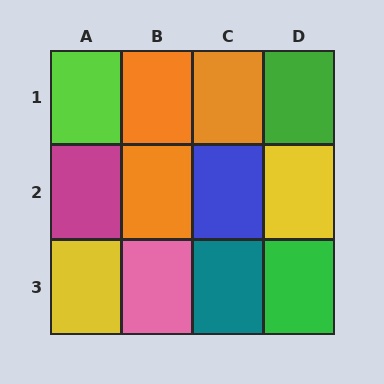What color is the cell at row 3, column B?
Pink.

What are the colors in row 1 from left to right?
Lime, orange, orange, green.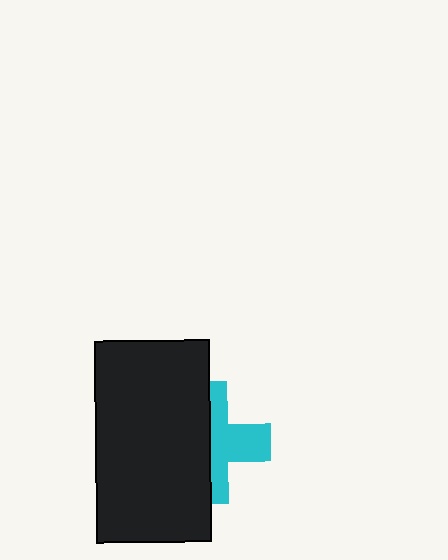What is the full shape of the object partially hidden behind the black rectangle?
The partially hidden object is a cyan cross.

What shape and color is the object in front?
The object in front is a black rectangle.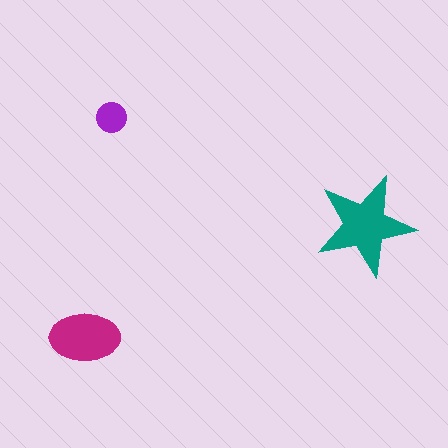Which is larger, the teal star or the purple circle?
The teal star.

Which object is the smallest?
The purple circle.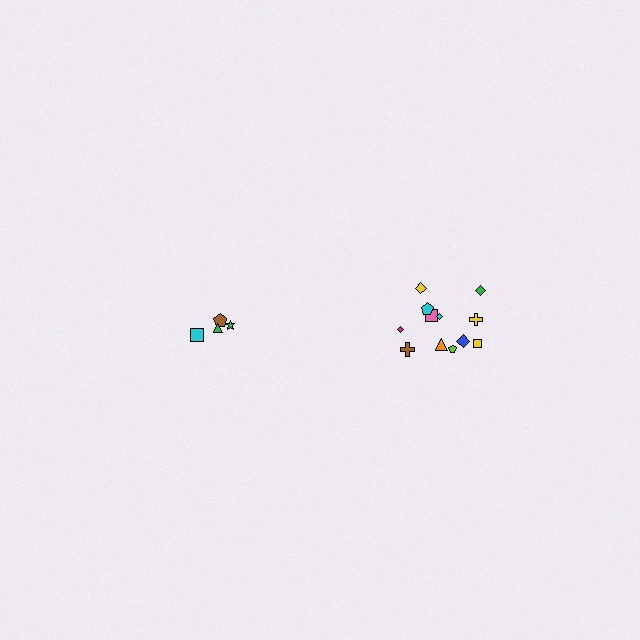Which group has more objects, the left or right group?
The right group.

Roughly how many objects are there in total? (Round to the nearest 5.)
Roughly 15 objects in total.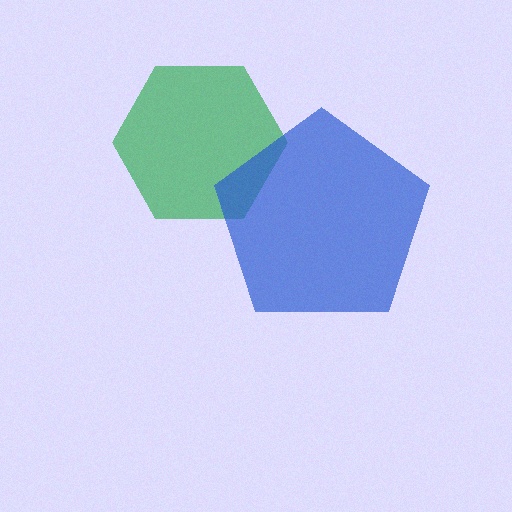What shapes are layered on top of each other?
The layered shapes are: a green hexagon, a blue pentagon.